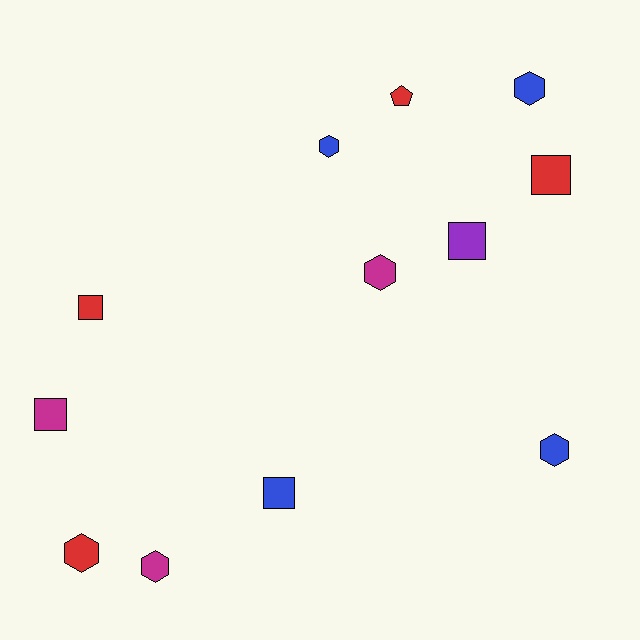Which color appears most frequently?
Blue, with 4 objects.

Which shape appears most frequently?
Hexagon, with 6 objects.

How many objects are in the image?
There are 12 objects.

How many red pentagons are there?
There is 1 red pentagon.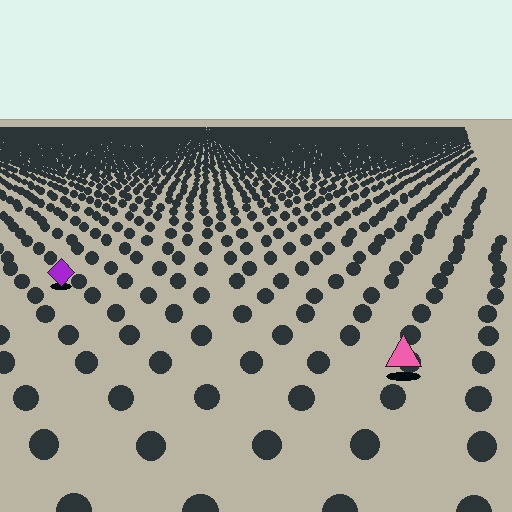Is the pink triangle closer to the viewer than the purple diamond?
Yes. The pink triangle is closer — you can tell from the texture gradient: the ground texture is coarser near it.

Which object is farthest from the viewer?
The purple diamond is farthest from the viewer. It appears smaller and the ground texture around it is denser.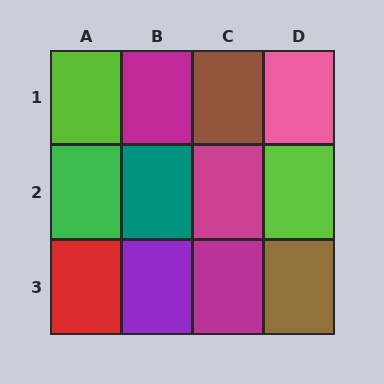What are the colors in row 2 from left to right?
Green, teal, magenta, lime.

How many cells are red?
1 cell is red.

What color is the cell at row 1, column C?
Brown.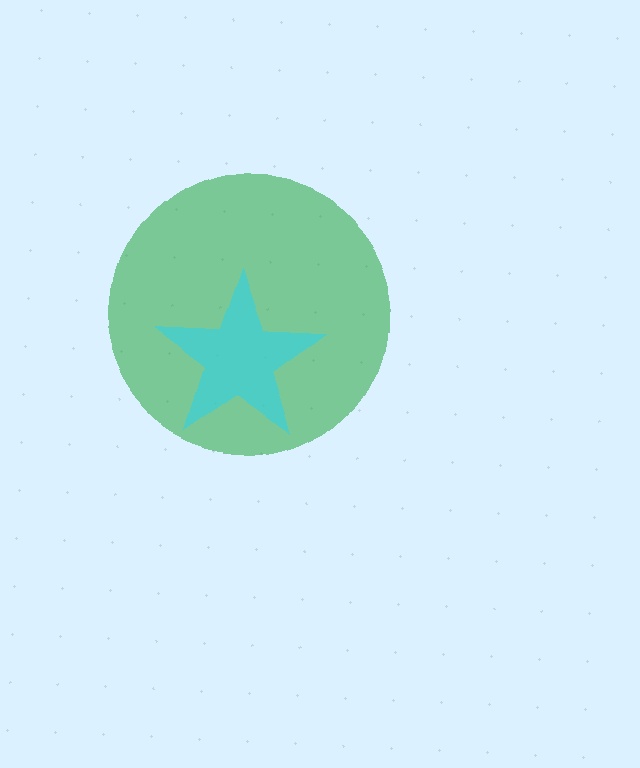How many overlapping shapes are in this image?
There are 2 overlapping shapes in the image.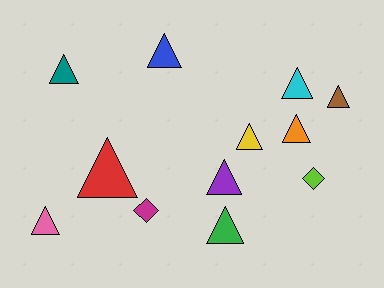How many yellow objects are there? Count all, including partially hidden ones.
There is 1 yellow object.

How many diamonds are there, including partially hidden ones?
There are 2 diamonds.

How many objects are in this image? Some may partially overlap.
There are 12 objects.